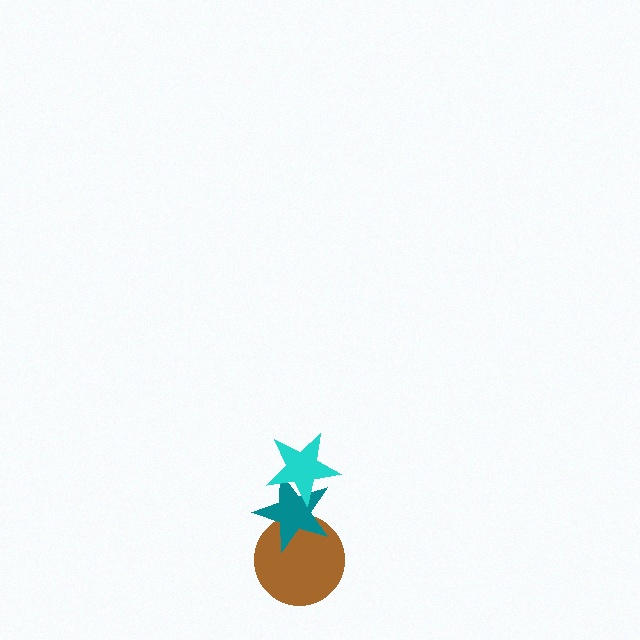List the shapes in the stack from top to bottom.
From top to bottom: the cyan star, the teal star, the brown circle.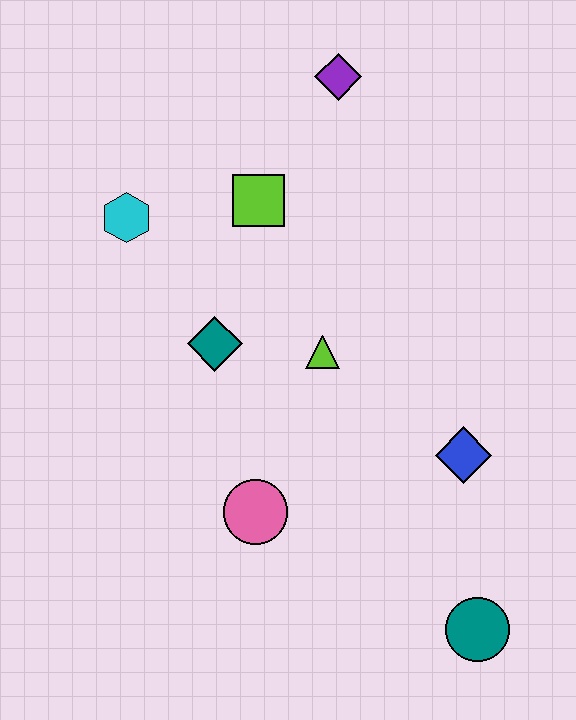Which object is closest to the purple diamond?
The lime square is closest to the purple diamond.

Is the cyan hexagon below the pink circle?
No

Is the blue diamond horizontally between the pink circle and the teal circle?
Yes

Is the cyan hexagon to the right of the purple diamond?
No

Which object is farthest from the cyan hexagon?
The teal circle is farthest from the cyan hexagon.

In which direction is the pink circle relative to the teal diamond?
The pink circle is below the teal diamond.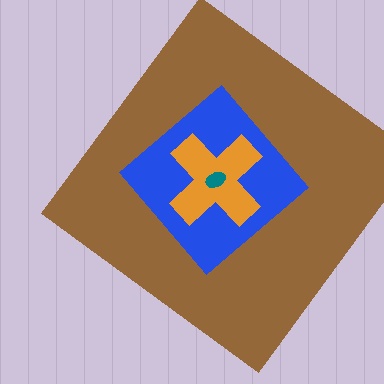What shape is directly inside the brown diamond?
The blue diamond.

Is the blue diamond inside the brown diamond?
Yes.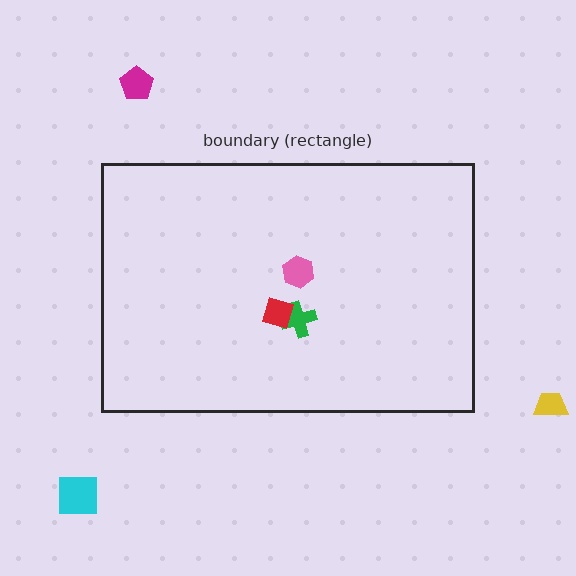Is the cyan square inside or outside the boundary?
Outside.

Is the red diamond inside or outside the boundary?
Inside.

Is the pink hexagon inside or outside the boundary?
Inside.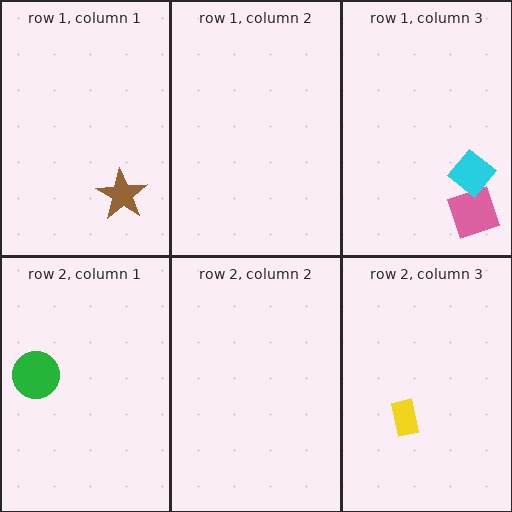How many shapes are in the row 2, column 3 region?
1.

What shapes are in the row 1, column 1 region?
The brown star.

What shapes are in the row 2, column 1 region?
The green circle.